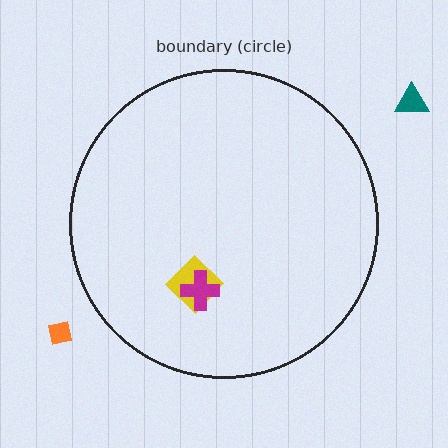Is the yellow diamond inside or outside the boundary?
Inside.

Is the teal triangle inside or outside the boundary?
Outside.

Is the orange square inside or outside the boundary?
Outside.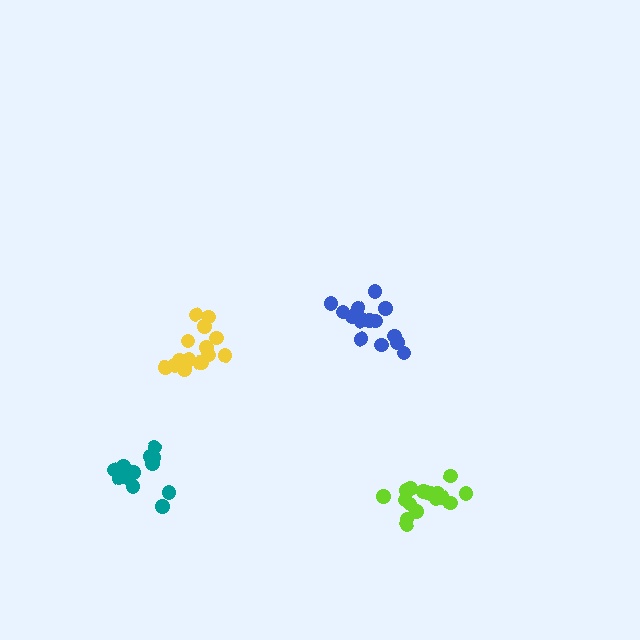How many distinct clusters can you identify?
There are 4 distinct clusters.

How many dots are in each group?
Group 1: 16 dots, Group 2: 15 dots, Group 3: 17 dots, Group 4: 12 dots (60 total).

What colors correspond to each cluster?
The clusters are colored: blue, yellow, lime, teal.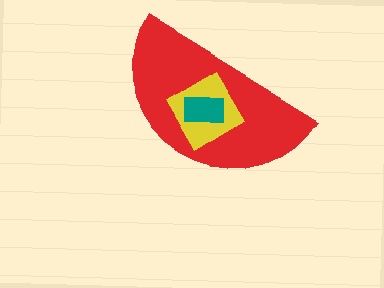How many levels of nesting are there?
3.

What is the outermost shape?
The red semicircle.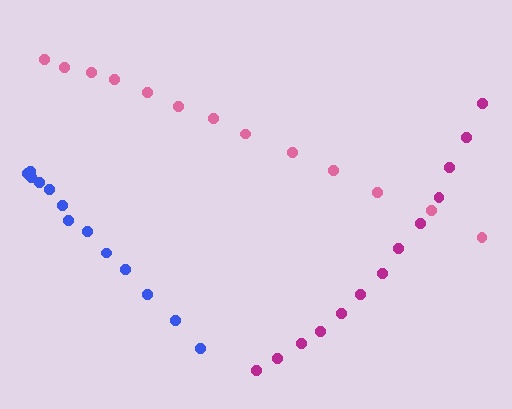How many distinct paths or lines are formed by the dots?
There are 3 distinct paths.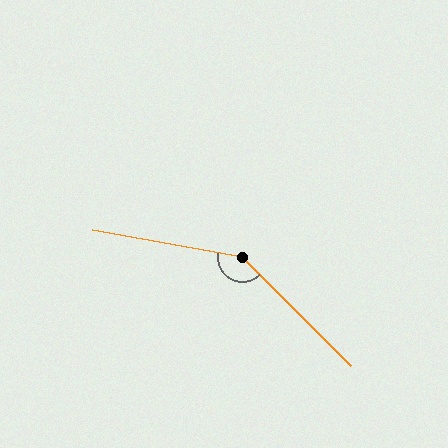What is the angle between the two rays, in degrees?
Approximately 145 degrees.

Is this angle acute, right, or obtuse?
It is obtuse.